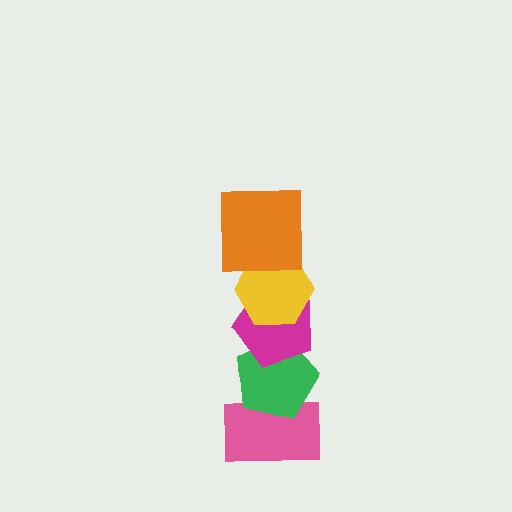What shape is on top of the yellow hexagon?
The orange square is on top of the yellow hexagon.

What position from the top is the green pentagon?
The green pentagon is 4th from the top.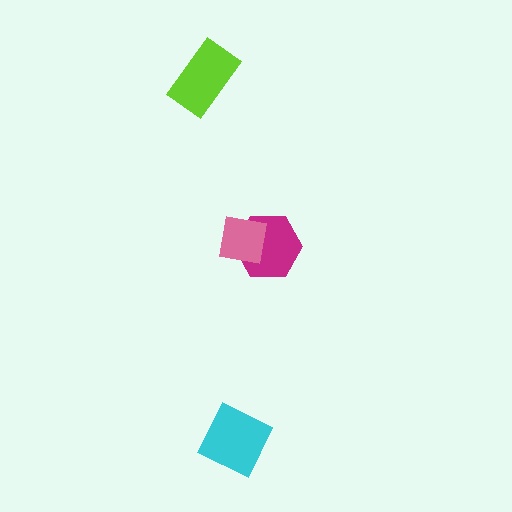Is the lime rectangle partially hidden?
No, no other shape covers it.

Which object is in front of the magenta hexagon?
The pink square is in front of the magenta hexagon.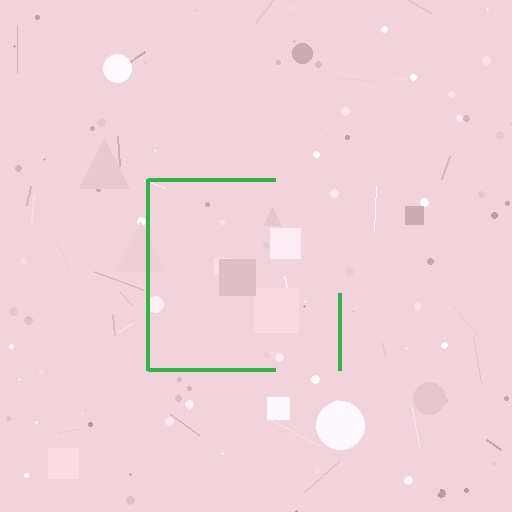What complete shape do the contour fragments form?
The contour fragments form a square.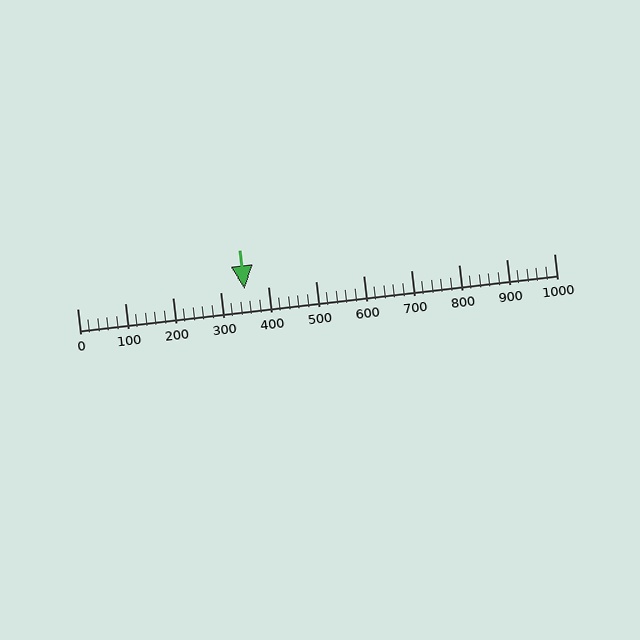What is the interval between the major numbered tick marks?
The major tick marks are spaced 100 units apart.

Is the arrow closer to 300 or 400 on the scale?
The arrow is closer to 400.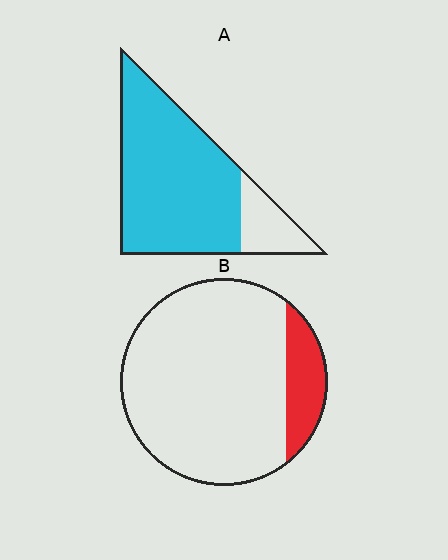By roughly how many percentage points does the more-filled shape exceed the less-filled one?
By roughly 70 percentage points (A over B).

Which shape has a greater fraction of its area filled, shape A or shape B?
Shape A.